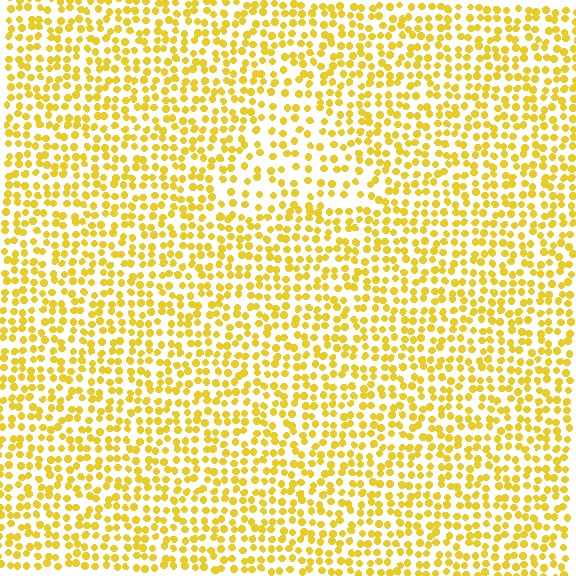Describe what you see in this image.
The image contains small yellow elements arranged at two different densities. A triangle-shaped region is visible where the elements are less densely packed than the surrounding area.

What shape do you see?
I see a triangle.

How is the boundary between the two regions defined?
The boundary is defined by a change in element density (approximately 1.6x ratio). All elements are the same color, size, and shape.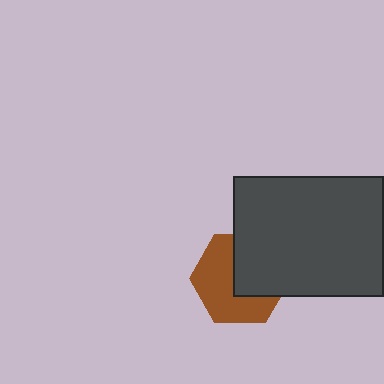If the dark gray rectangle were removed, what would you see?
You would see the complete brown hexagon.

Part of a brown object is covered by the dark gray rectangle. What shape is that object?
It is a hexagon.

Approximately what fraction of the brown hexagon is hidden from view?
Roughly 44% of the brown hexagon is hidden behind the dark gray rectangle.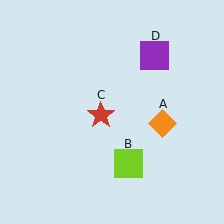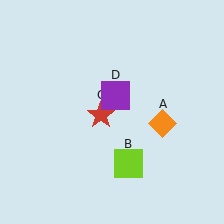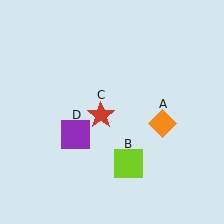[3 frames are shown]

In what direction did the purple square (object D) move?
The purple square (object D) moved down and to the left.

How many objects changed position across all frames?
1 object changed position: purple square (object D).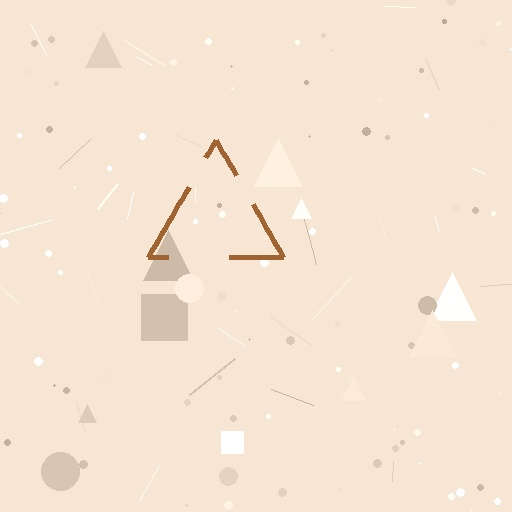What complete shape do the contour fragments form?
The contour fragments form a triangle.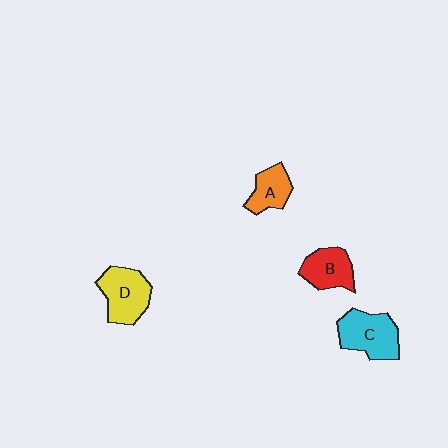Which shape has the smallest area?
Shape A (orange).